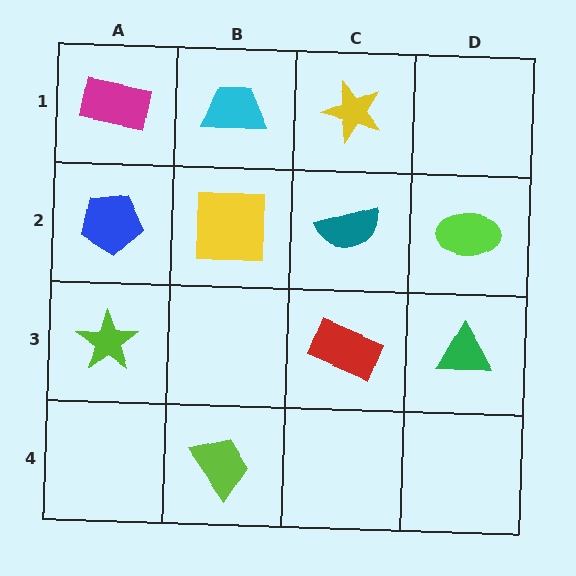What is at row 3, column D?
A green triangle.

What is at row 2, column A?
A blue pentagon.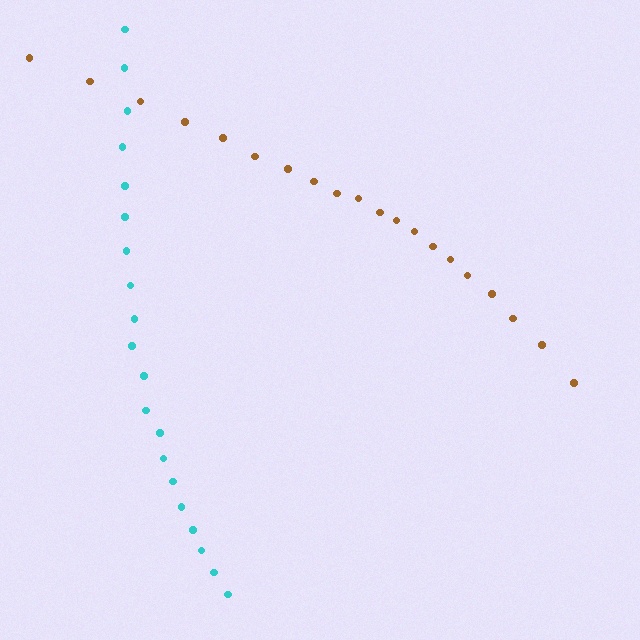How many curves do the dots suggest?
There are 2 distinct paths.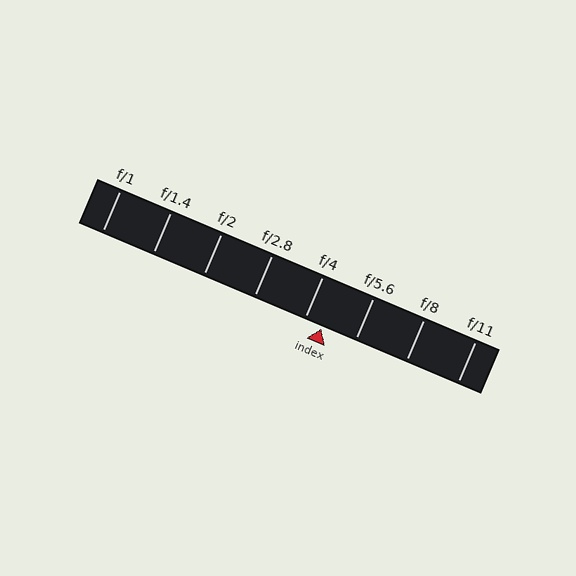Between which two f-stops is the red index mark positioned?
The index mark is between f/4 and f/5.6.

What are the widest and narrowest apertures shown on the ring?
The widest aperture shown is f/1 and the narrowest is f/11.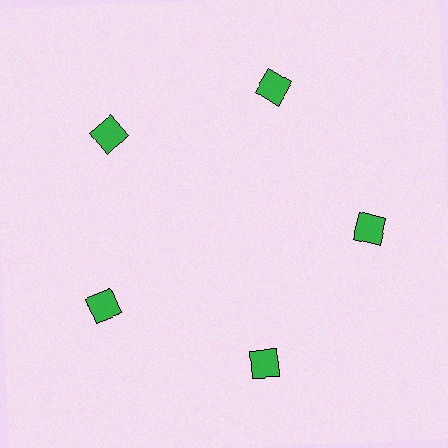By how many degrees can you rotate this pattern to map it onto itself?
The pattern maps onto itself every 72 degrees of rotation.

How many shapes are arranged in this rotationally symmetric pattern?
There are 5 shapes, arranged in 5 groups of 1.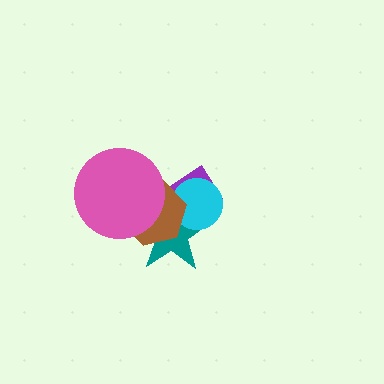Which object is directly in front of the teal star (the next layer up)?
The purple rectangle is directly in front of the teal star.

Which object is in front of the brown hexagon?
The pink circle is in front of the brown hexagon.